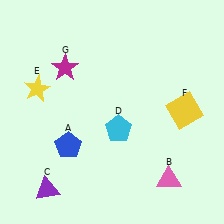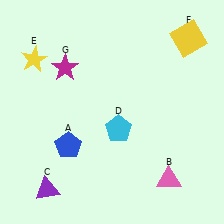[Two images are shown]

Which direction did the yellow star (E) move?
The yellow star (E) moved up.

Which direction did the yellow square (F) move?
The yellow square (F) moved up.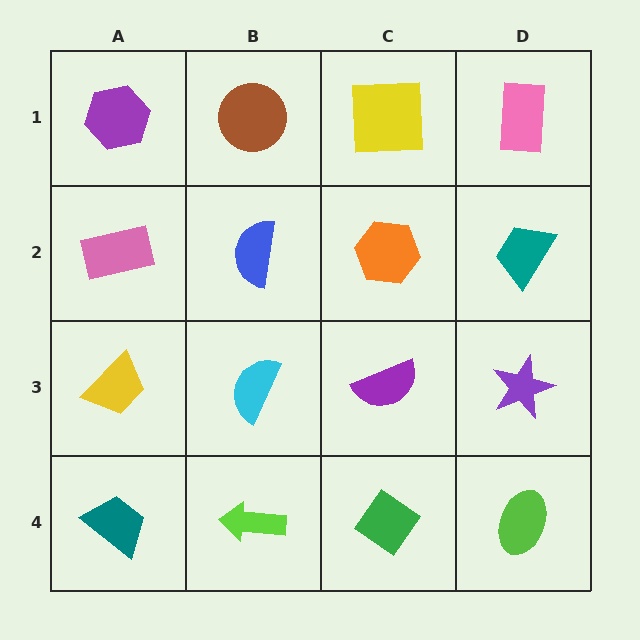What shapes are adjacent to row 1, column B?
A blue semicircle (row 2, column B), a purple hexagon (row 1, column A), a yellow square (row 1, column C).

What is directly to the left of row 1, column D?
A yellow square.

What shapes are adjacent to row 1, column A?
A pink rectangle (row 2, column A), a brown circle (row 1, column B).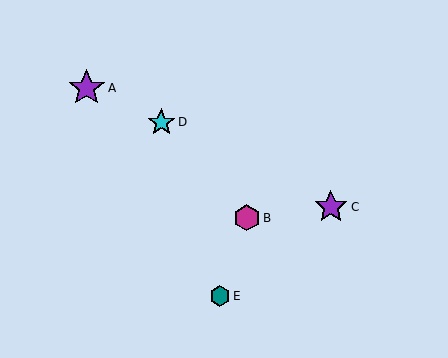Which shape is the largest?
The purple star (labeled A) is the largest.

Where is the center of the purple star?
The center of the purple star is at (87, 88).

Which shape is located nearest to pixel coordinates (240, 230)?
The magenta hexagon (labeled B) at (247, 218) is nearest to that location.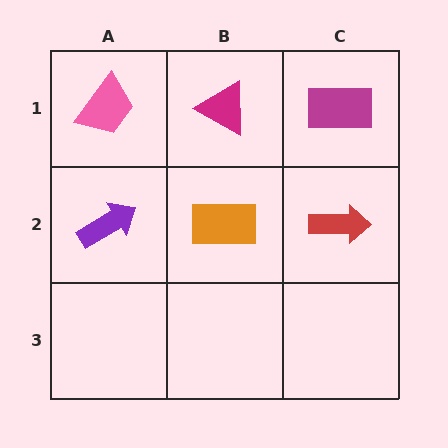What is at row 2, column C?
A red arrow.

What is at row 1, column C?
A magenta rectangle.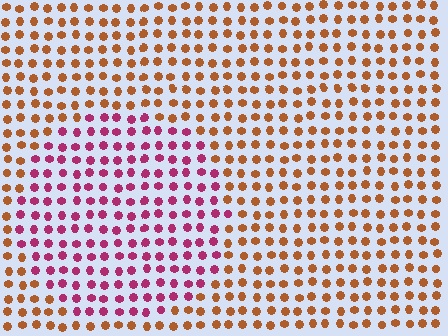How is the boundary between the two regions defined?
The boundary is defined purely by a slight shift in hue (about 54 degrees). Spacing, size, and orientation are identical on both sides.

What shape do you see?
I see a circle.